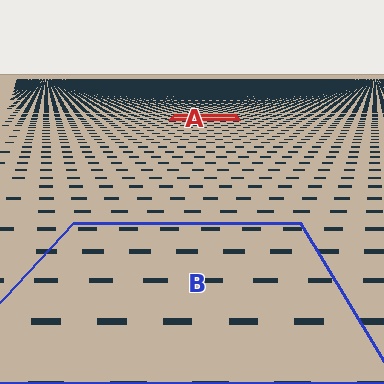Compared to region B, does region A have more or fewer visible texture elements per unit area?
Region A has more texture elements per unit area — they are packed more densely because it is farther away.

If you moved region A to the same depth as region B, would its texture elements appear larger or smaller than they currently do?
They would appear larger. At a closer depth, the same texture elements are projected at a bigger on-screen size.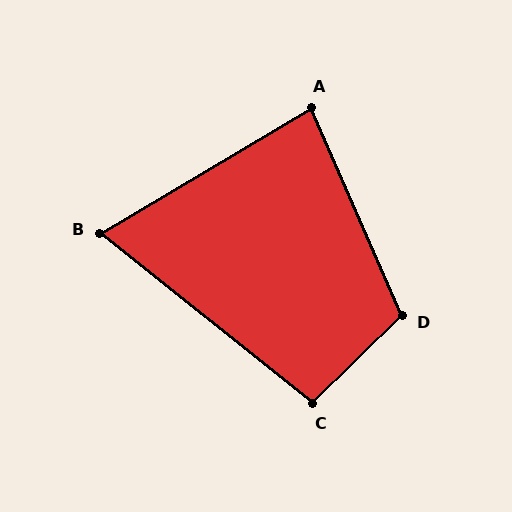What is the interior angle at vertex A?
Approximately 83 degrees (acute).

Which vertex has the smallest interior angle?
B, at approximately 69 degrees.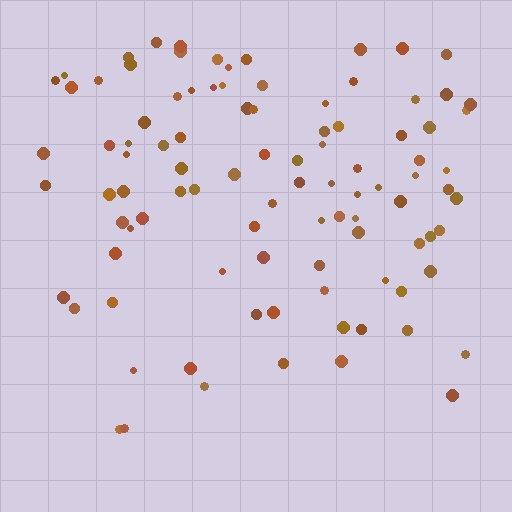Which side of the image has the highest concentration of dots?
The top.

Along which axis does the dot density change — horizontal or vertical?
Vertical.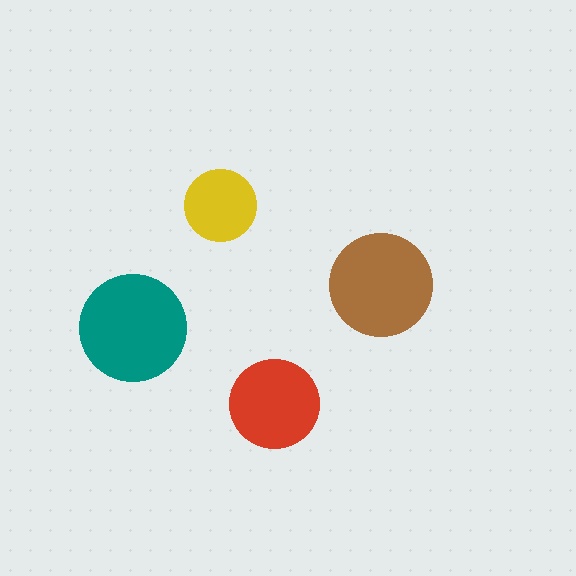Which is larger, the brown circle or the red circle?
The brown one.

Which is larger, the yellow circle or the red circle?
The red one.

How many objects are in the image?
There are 4 objects in the image.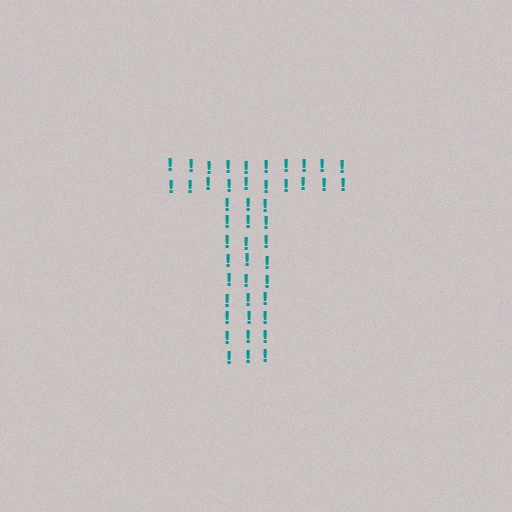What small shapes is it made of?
It is made of small exclamation marks.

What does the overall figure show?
The overall figure shows the letter T.